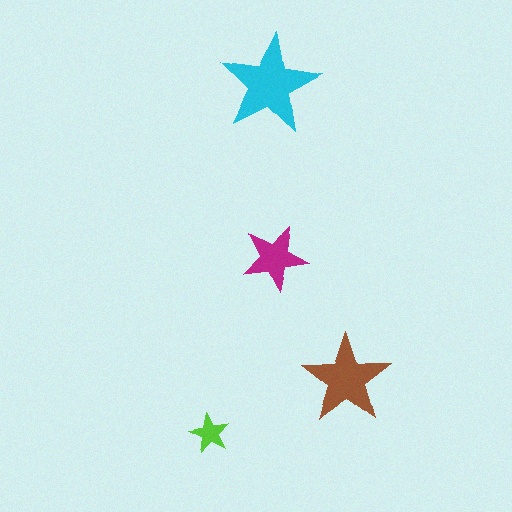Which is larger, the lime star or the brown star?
The brown one.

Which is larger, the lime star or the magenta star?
The magenta one.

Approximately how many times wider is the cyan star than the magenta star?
About 1.5 times wider.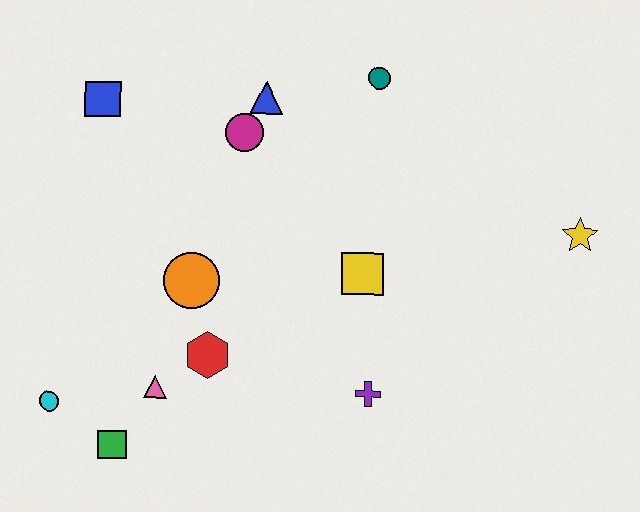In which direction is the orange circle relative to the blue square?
The orange circle is below the blue square.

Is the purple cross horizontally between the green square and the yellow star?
Yes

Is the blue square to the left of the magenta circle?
Yes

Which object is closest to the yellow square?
The purple cross is closest to the yellow square.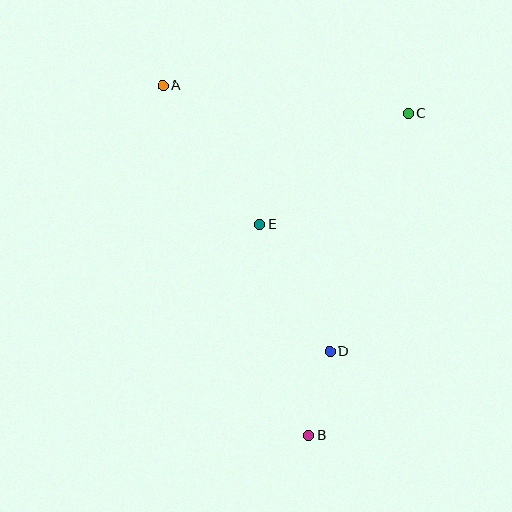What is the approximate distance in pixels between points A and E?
The distance between A and E is approximately 169 pixels.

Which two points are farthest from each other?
Points A and B are farthest from each other.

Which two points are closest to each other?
Points B and D are closest to each other.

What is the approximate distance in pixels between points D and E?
The distance between D and E is approximately 145 pixels.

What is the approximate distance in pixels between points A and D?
The distance between A and D is approximately 314 pixels.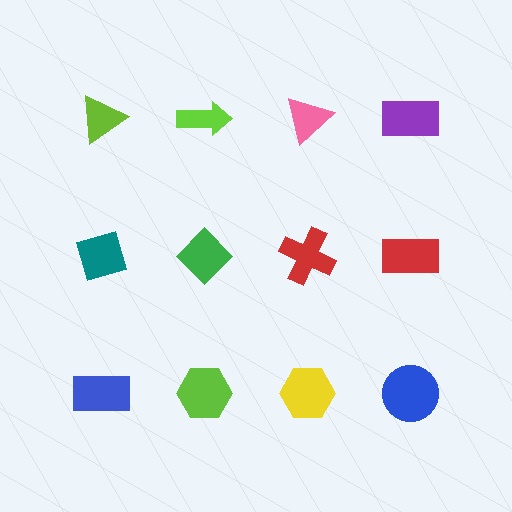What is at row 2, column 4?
A red rectangle.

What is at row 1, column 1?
A lime triangle.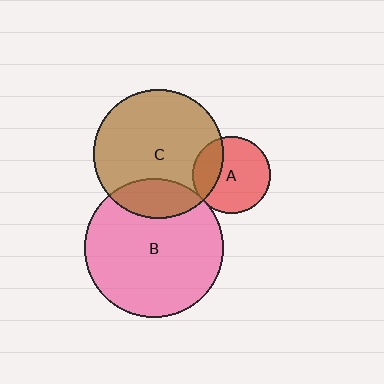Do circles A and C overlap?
Yes.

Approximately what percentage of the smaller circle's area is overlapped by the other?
Approximately 25%.